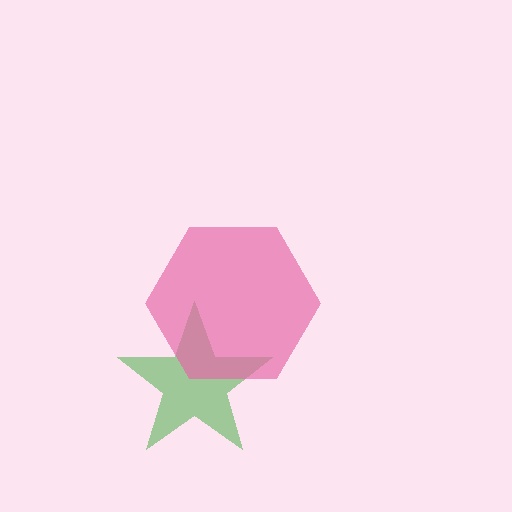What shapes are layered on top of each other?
The layered shapes are: a green star, a pink hexagon.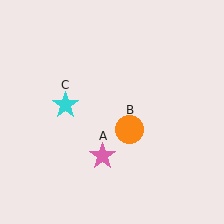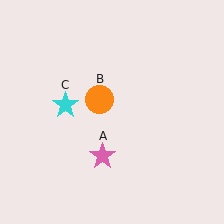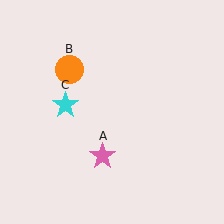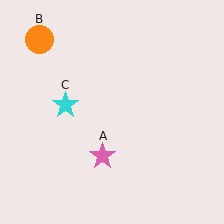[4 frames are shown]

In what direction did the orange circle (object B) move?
The orange circle (object B) moved up and to the left.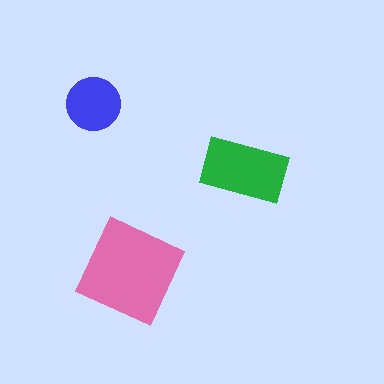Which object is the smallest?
The blue circle.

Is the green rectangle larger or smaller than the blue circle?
Larger.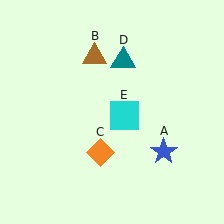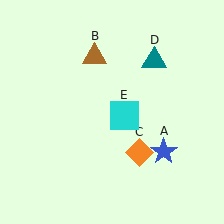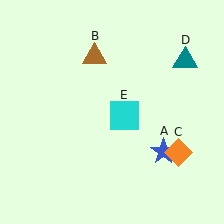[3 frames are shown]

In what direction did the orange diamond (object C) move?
The orange diamond (object C) moved right.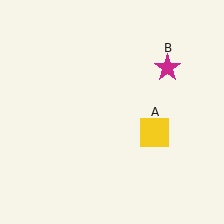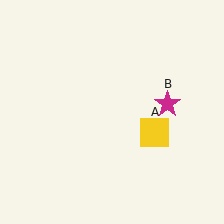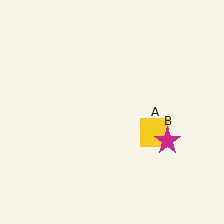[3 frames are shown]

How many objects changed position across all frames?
1 object changed position: magenta star (object B).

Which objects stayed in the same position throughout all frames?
Yellow square (object A) remained stationary.